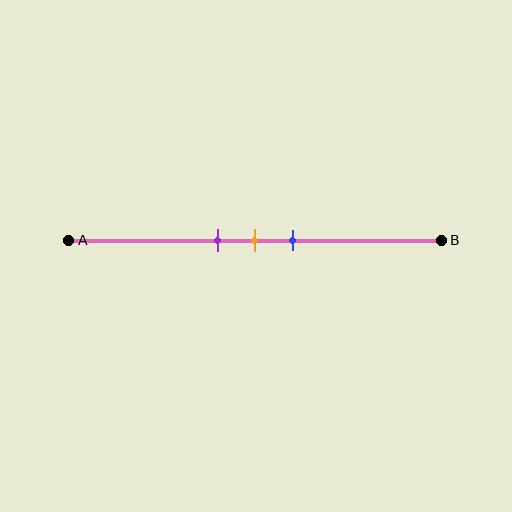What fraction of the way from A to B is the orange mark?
The orange mark is approximately 50% (0.5) of the way from A to B.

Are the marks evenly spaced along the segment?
Yes, the marks are approximately evenly spaced.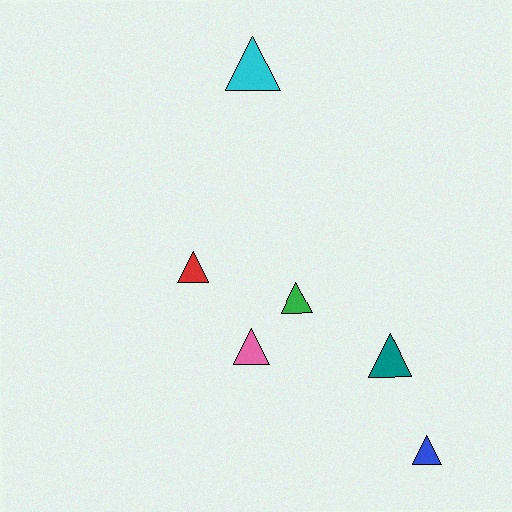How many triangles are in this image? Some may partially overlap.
There are 6 triangles.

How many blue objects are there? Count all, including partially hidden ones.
There is 1 blue object.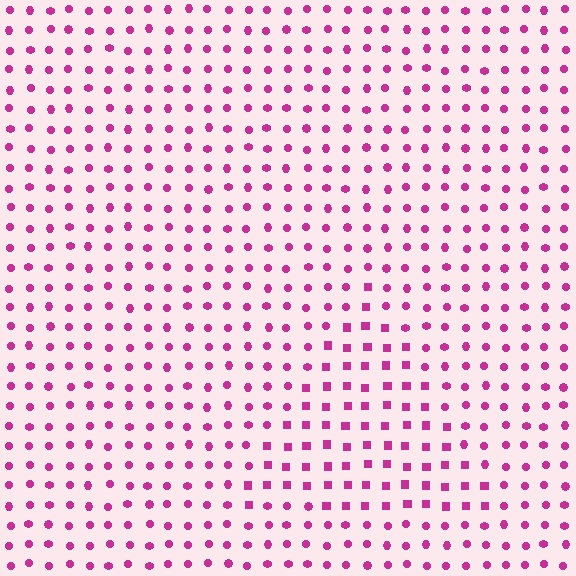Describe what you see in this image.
The image is filled with small magenta elements arranged in a uniform grid. A triangle-shaped region contains squares, while the surrounding area contains circles. The boundary is defined purely by the change in element shape.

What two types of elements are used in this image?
The image uses squares inside the triangle region and circles outside it.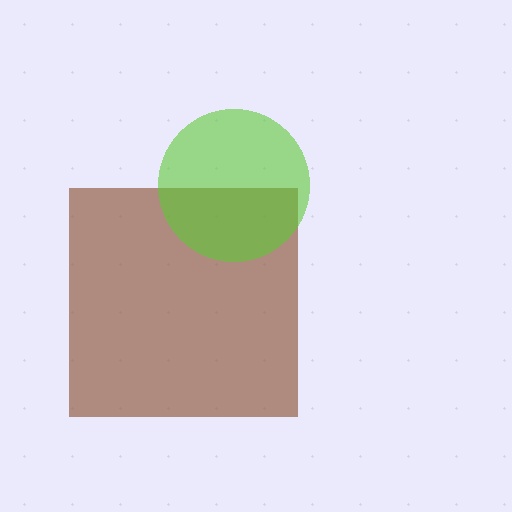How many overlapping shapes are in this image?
There are 2 overlapping shapes in the image.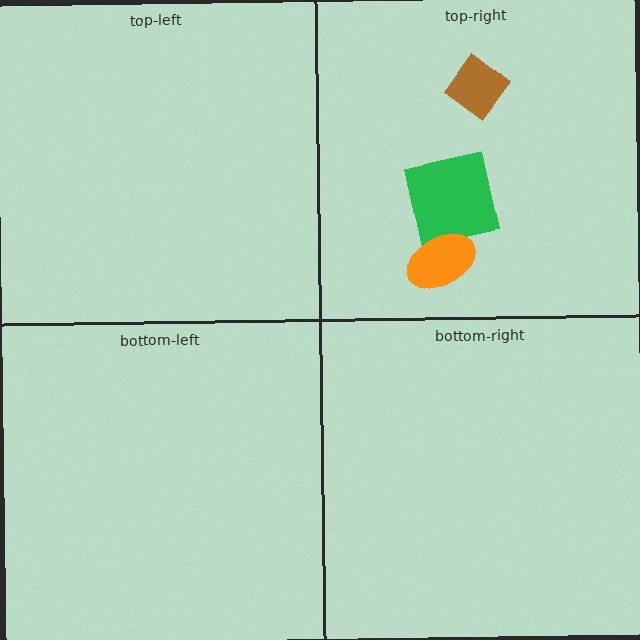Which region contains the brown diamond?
The top-right region.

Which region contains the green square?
The top-right region.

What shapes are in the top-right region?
The green square, the brown diamond, the orange ellipse.